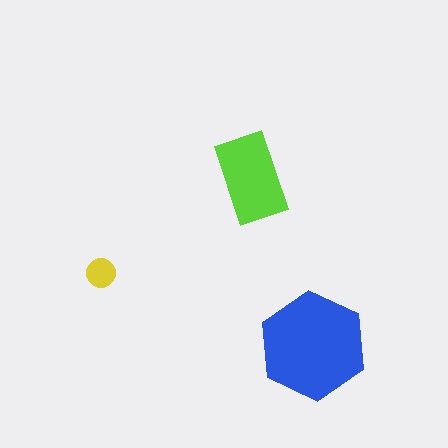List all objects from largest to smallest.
The blue hexagon, the lime rectangle, the yellow circle.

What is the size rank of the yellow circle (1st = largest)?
3rd.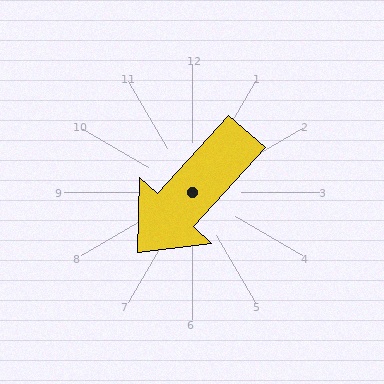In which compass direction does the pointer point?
Southwest.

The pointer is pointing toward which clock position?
Roughly 7 o'clock.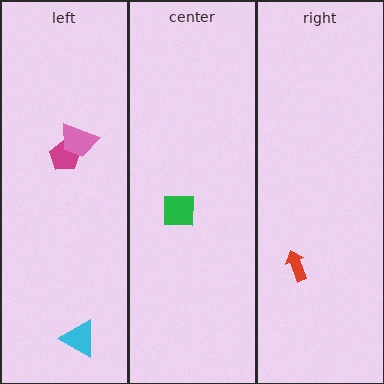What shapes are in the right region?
The red arrow.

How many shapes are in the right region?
1.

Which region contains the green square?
The center region.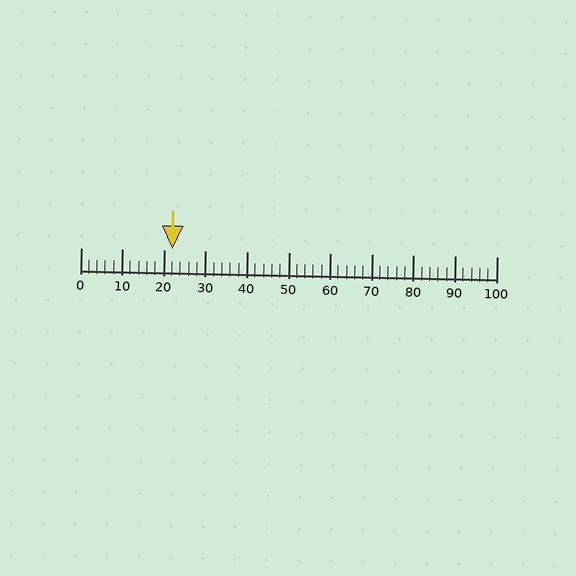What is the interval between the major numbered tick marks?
The major tick marks are spaced 10 units apart.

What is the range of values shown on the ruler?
The ruler shows values from 0 to 100.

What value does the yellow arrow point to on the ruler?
The yellow arrow points to approximately 22.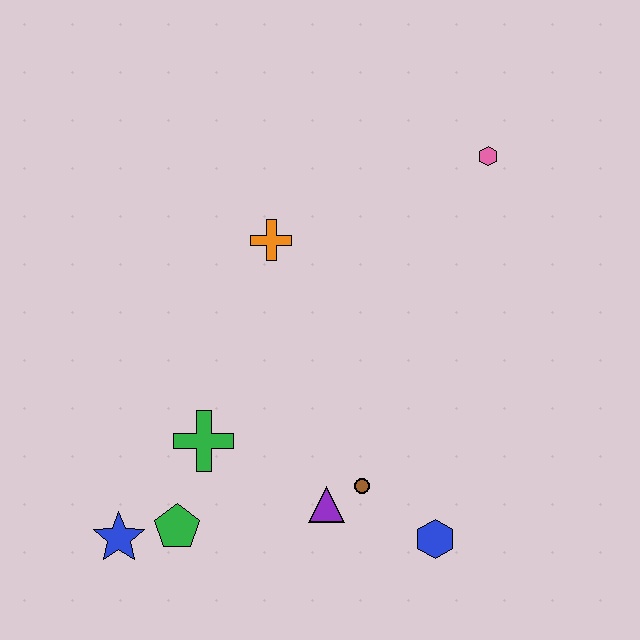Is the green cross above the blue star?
Yes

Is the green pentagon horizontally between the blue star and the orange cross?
Yes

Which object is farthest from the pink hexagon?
The blue star is farthest from the pink hexagon.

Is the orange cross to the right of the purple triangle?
No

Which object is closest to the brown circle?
The purple triangle is closest to the brown circle.